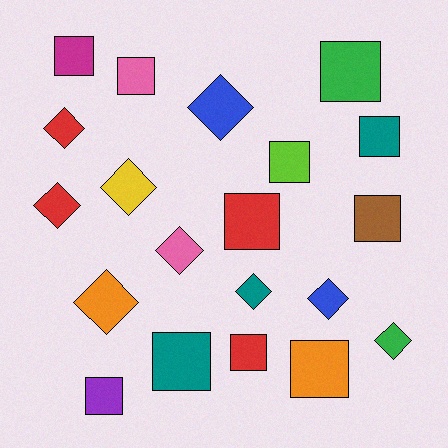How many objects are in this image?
There are 20 objects.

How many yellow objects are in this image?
There is 1 yellow object.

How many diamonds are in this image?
There are 9 diamonds.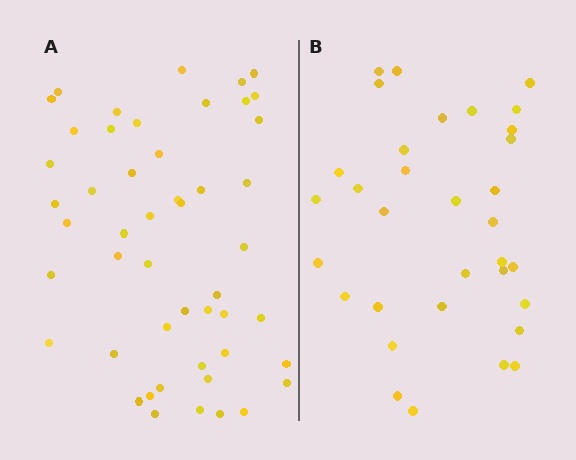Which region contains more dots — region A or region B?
Region A (the left region) has more dots.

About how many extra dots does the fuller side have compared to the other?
Region A has approximately 15 more dots than region B.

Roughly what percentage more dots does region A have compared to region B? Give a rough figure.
About 50% more.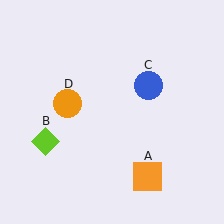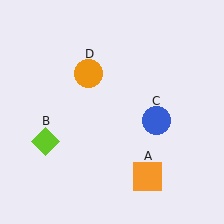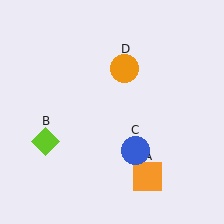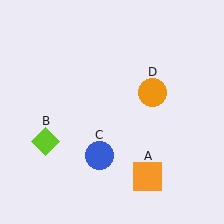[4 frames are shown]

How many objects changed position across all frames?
2 objects changed position: blue circle (object C), orange circle (object D).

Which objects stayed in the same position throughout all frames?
Orange square (object A) and lime diamond (object B) remained stationary.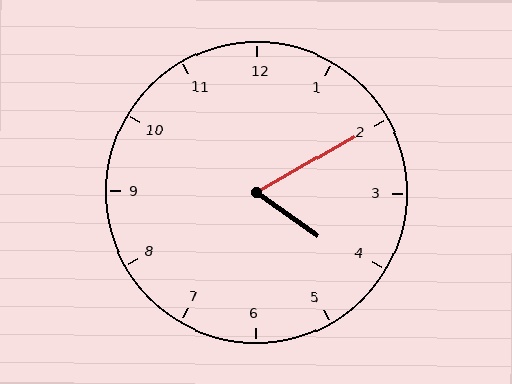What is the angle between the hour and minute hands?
Approximately 65 degrees.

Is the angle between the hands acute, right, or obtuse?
It is acute.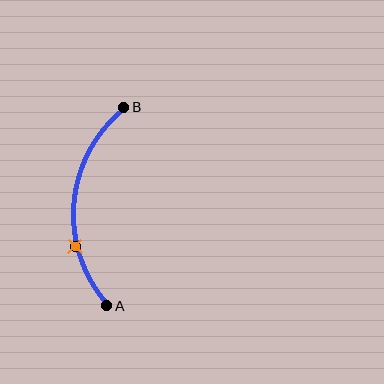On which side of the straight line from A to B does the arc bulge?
The arc bulges to the left of the straight line connecting A and B.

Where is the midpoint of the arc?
The arc midpoint is the point on the curve farthest from the straight line joining A and B. It sits to the left of that line.